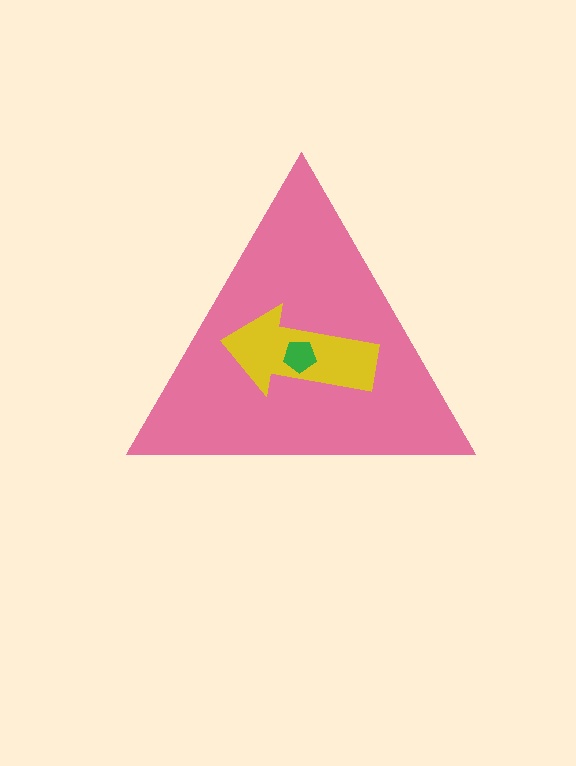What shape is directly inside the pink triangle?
The yellow arrow.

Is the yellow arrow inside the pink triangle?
Yes.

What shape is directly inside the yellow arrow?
The green pentagon.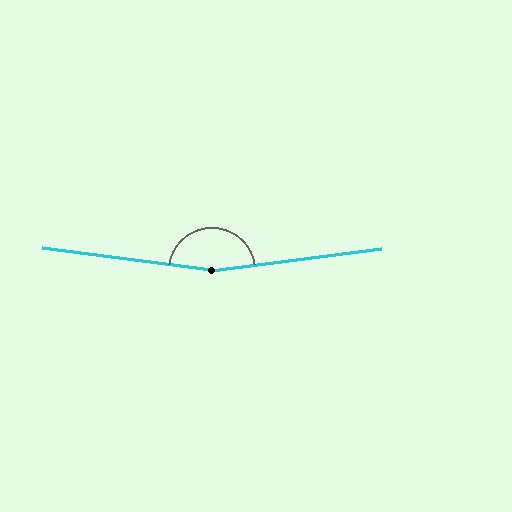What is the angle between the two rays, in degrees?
Approximately 165 degrees.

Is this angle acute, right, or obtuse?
It is obtuse.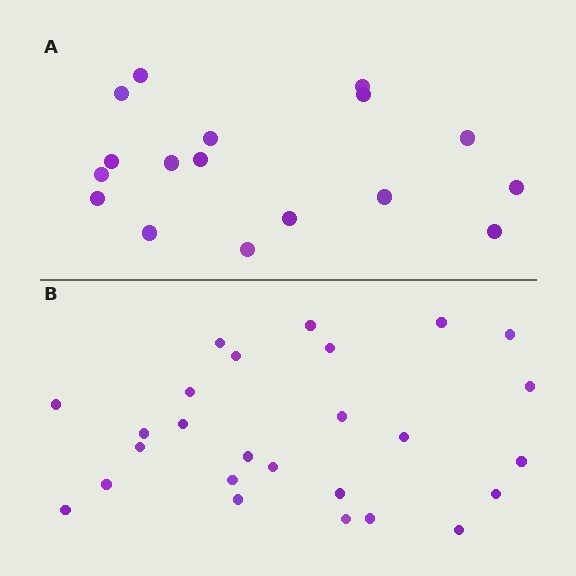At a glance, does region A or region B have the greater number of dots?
Region B (the bottom region) has more dots.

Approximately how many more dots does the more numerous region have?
Region B has roughly 8 or so more dots than region A.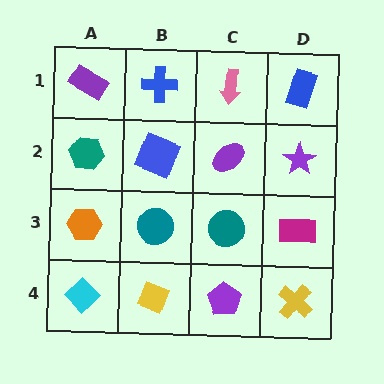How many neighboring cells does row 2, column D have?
3.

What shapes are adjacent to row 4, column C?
A teal circle (row 3, column C), a yellow diamond (row 4, column B), a yellow cross (row 4, column D).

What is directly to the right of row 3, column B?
A teal circle.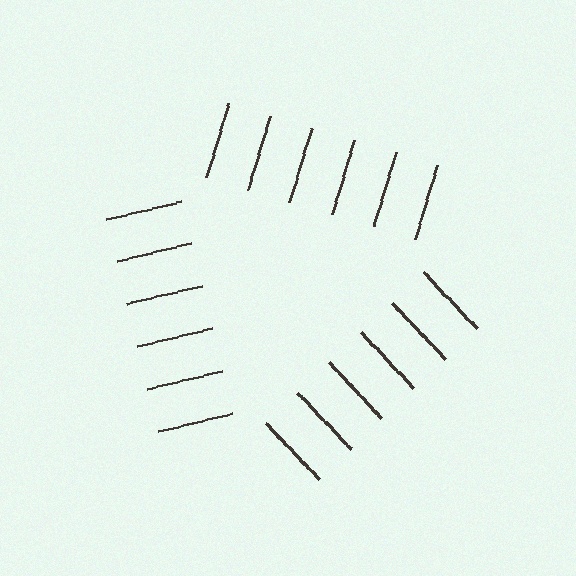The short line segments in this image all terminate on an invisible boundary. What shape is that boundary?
An illusory triangle — the line segments terminate on its edges but no continuous stroke is drawn.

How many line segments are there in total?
18 — 6 along each of the 3 edges.